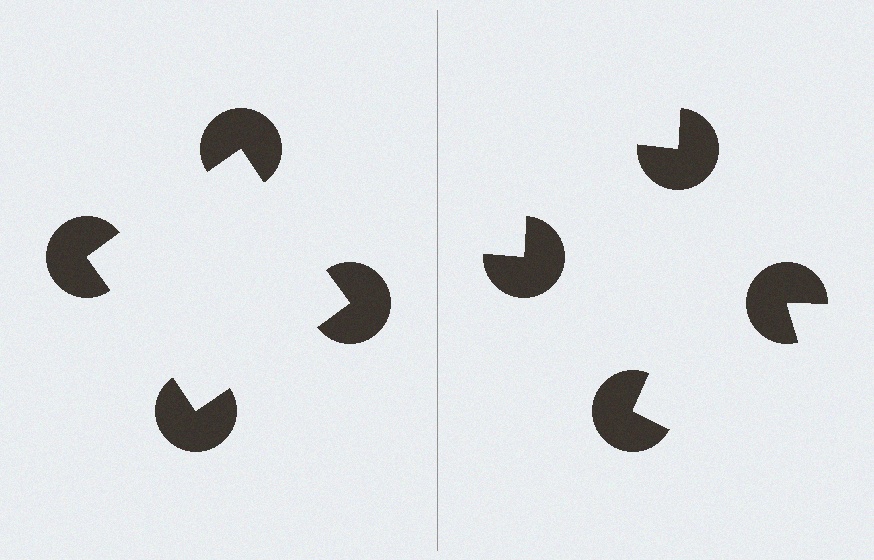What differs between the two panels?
The pac-man discs are positioned identically on both sides; only the wedge orientations differ. On the left they align to a square; on the right they are misaligned.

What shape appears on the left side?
An illusory square.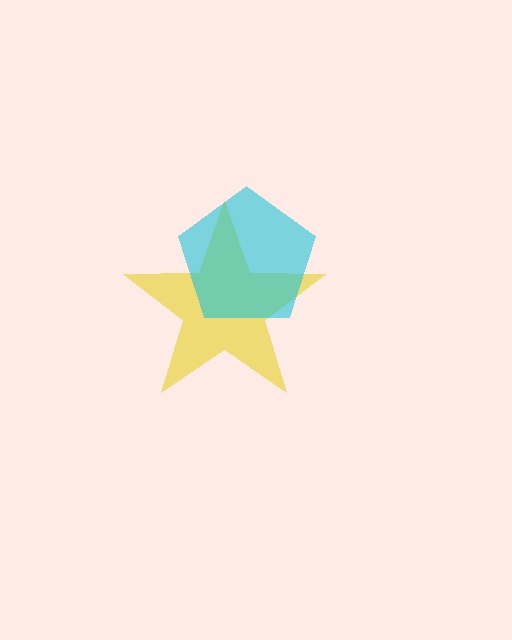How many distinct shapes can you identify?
There are 2 distinct shapes: a yellow star, a cyan pentagon.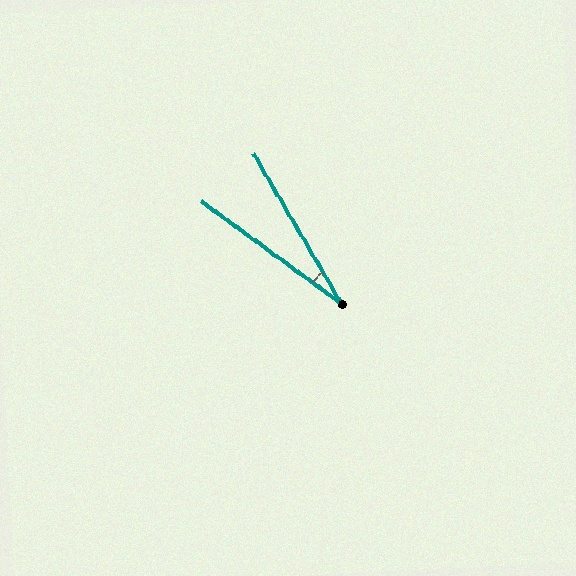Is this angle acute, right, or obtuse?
It is acute.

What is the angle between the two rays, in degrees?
Approximately 23 degrees.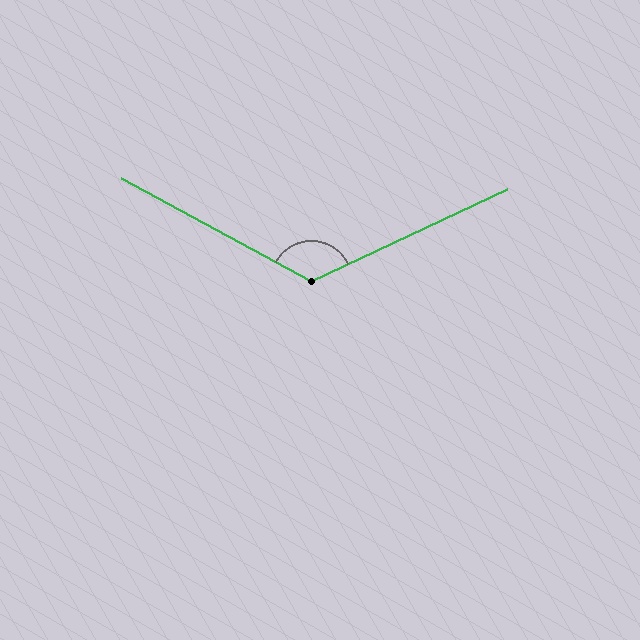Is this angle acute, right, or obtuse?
It is obtuse.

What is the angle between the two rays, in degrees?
Approximately 126 degrees.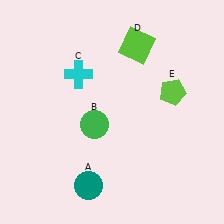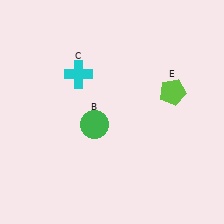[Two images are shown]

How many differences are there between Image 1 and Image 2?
There are 2 differences between the two images.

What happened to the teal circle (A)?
The teal circle (A) was removed in Image 2. It was in the bottom-left area of Image 1.